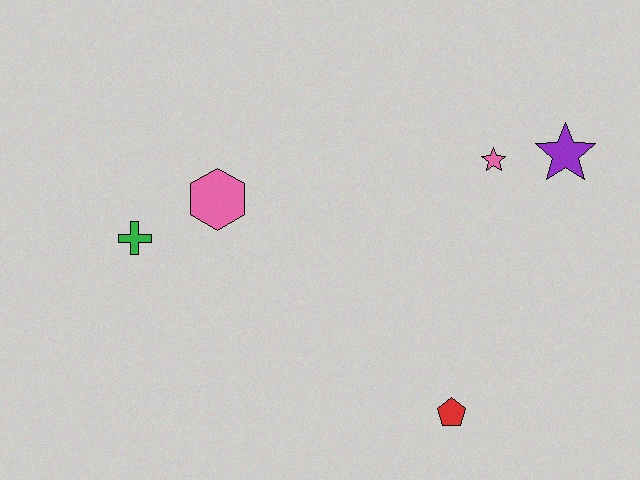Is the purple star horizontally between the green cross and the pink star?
No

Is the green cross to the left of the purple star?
Yes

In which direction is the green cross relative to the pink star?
The green cross is to the left of the pink star.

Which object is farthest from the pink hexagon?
The purple star is farthest from the pink hexagon.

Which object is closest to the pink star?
The purple star is closest to the pink star.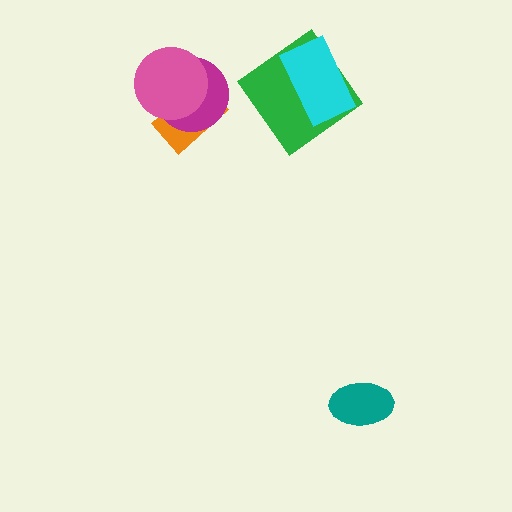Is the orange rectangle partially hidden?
Yes, it is partially covered by another shape.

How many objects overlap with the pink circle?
2 objects overlap with the pink circle.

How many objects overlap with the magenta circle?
2 objects overlap with the magenta circle.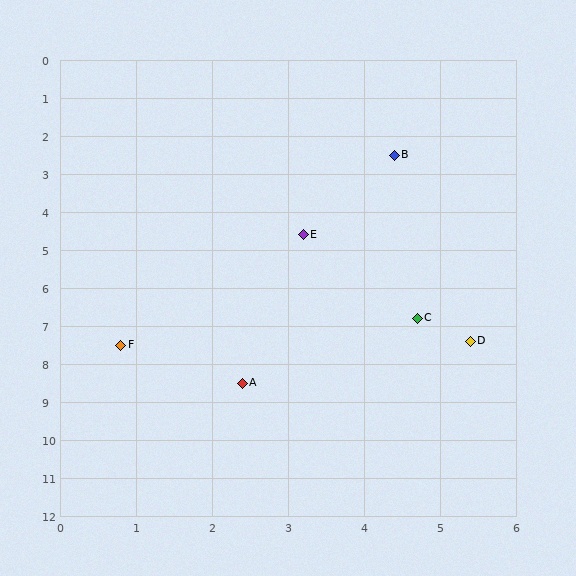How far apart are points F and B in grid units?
Points F and B are about 6.2 grid units apart.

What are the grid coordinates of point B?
Point B is at approximately (4.4, 2.5).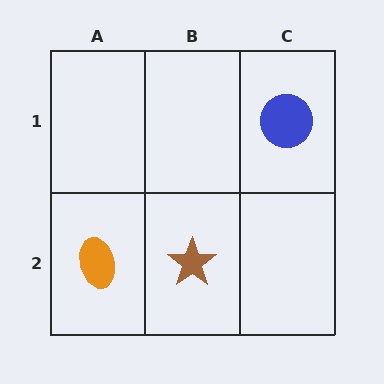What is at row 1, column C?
A blue circle.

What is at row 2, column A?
An orange ellipse.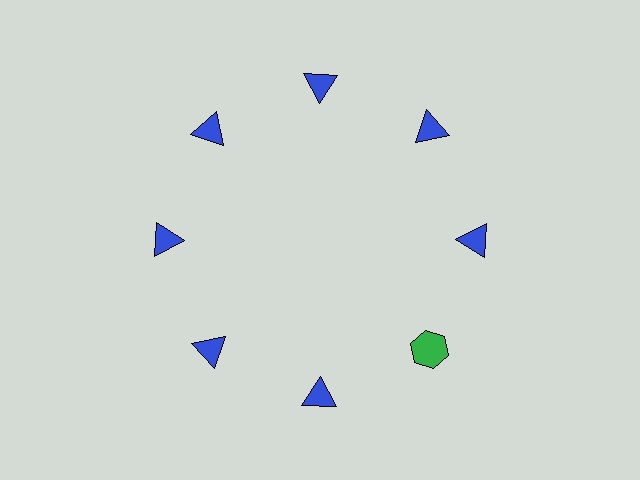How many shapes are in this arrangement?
There are 8 shapes arranged in a ring pattern.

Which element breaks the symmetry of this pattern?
The green hexagon at roughly the 4 o'clock position breaks the symmetry. All other shapes are blue triangles.